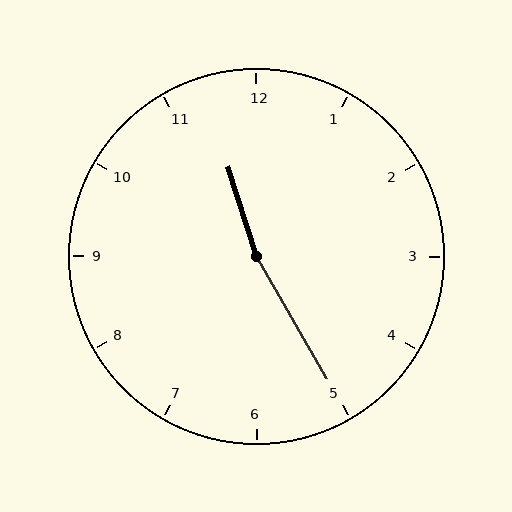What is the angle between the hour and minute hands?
Approximately 168 degrees.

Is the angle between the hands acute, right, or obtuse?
It is obtuse.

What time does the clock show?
11:25.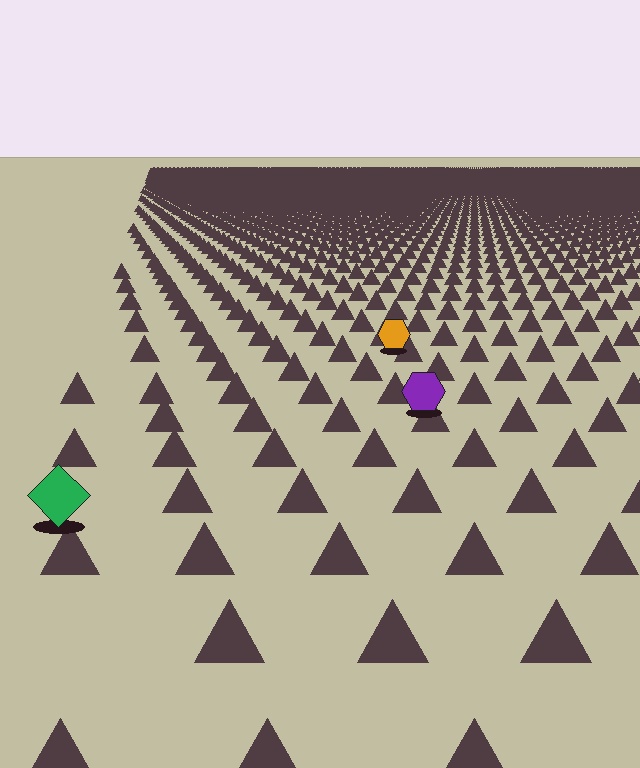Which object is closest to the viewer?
The green diamond is closest. The texture marks near it are larger and more spread out.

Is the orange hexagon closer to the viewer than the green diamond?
No. The green diamond is closer — you can tell from the texture gradient: the ground texture is coarser near it.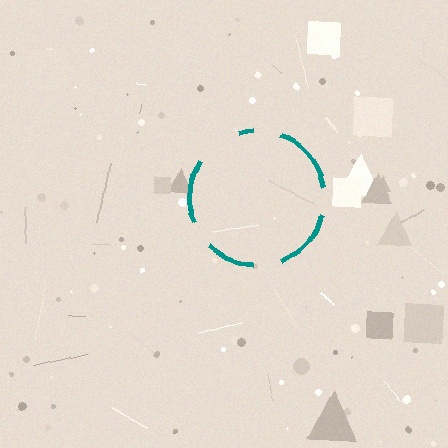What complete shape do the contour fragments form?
The contour fragments form a circle.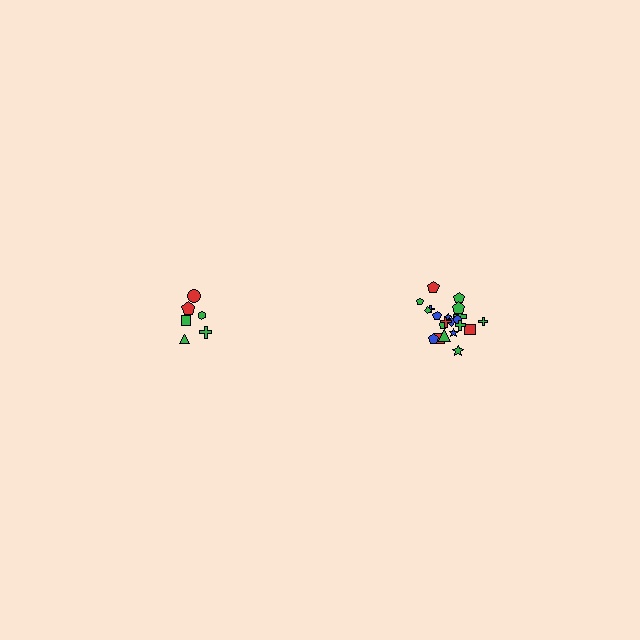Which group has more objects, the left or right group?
The right group.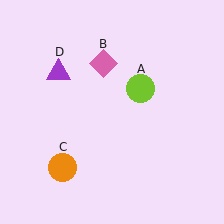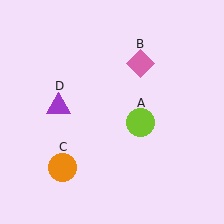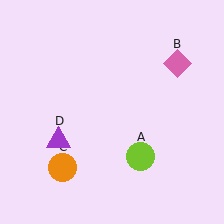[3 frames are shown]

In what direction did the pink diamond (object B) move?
The pink diamond (object B) moved right.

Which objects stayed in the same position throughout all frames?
Orange circle (object C) remained stationary.